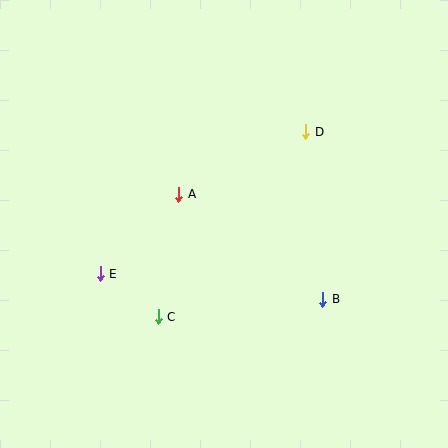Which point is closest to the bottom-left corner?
Point E is closest to the bottom-left corner.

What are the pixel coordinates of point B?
Point B is at (323, 299).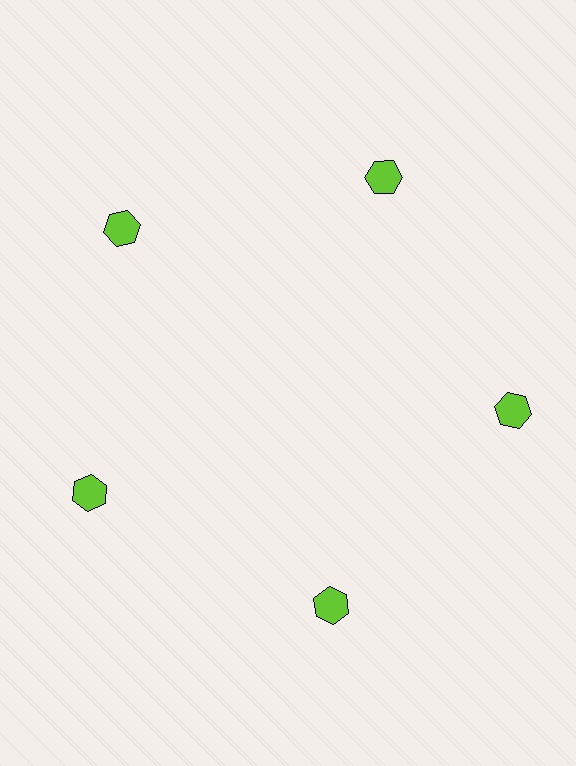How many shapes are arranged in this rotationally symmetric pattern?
There are 5 shapes, arranged in 5 groups of 1.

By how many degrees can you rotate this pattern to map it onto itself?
The pattern maps onto itself every 72 degrees of rotation.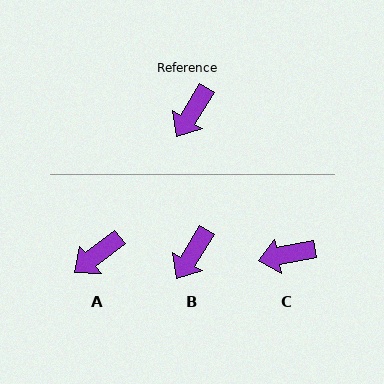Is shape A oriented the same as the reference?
No, it is off by about 20 degrees.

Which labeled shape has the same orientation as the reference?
B.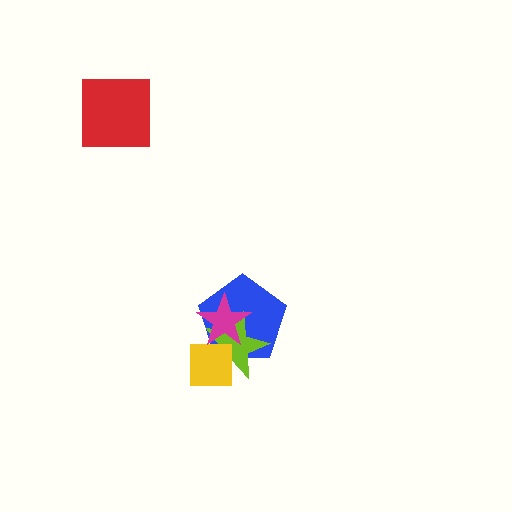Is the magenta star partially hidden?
No, no other shape covers it.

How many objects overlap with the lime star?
3 objects overlap with the lime star.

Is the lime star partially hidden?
Yes, it is partially covered by another shape.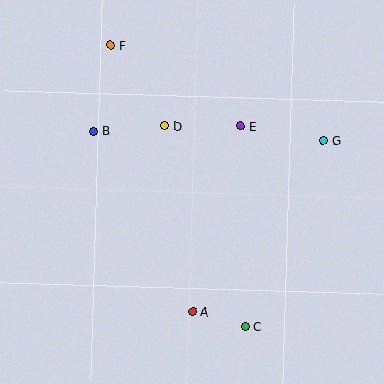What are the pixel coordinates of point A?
Point A is at (193, 312).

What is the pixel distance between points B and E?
The distance between B and E is 147 pixels.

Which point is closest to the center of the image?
Point D at (165, 126) is closest to the center.